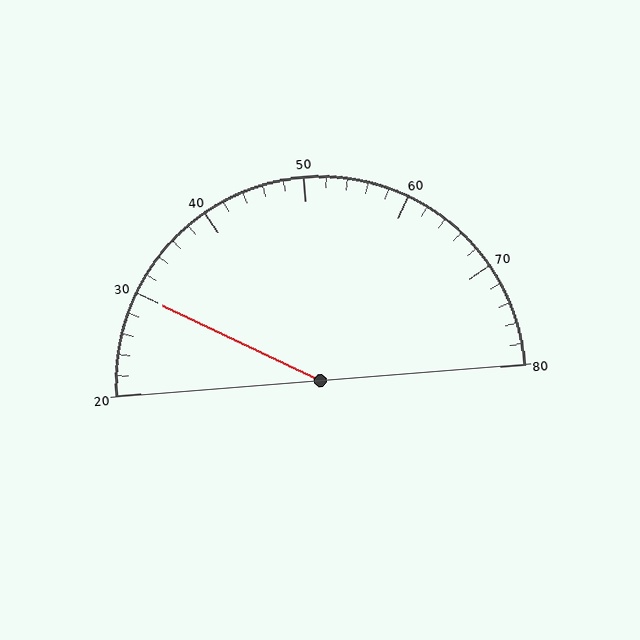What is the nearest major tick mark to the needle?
The nearest major tick mark is 30.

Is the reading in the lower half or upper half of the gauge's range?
The reading is in the lower half of the range (20 to 80).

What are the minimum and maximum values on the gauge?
The gauge ranges from 20 to 80.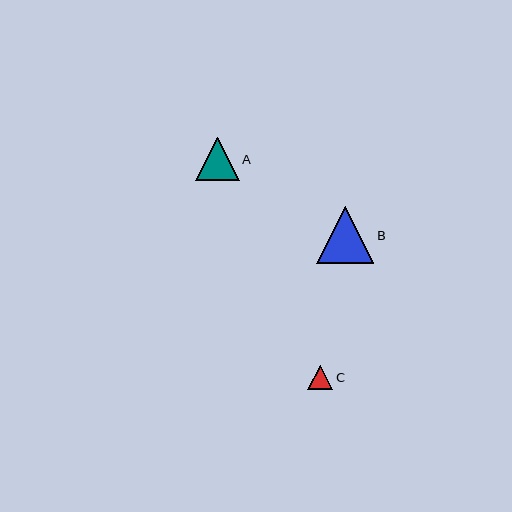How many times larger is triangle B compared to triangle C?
Triangle B is approximately 2.3 times the size of triangle C.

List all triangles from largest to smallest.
From largest to smallest: B, A, C.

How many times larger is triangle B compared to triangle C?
Triangle B is approximately 2.3 times the size of triangle C.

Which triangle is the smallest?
Triangle C is the smallest with a size of approximately 25 pixels.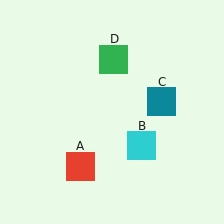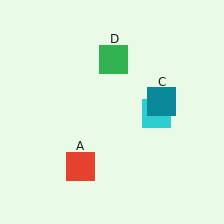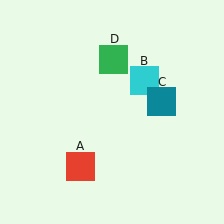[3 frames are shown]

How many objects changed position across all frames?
1 object changed position: cyan square (object B).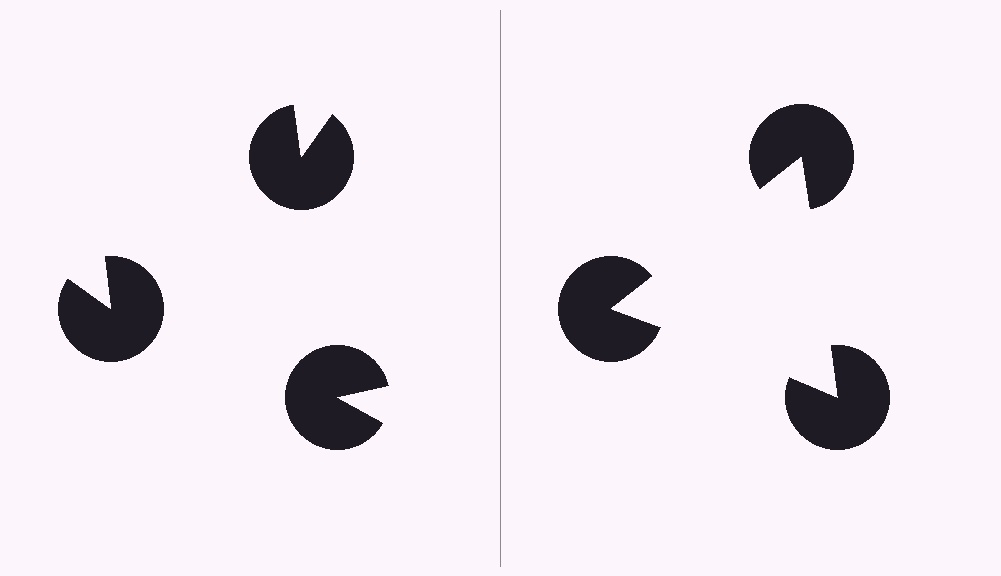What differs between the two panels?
The pac-man discs are positioned identically on both sides; only the wedge orientations differ. On the right they align to a triangle; on the left they are misaligned.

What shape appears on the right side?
An illusory triangle.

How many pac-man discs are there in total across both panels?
6 — 3 on each side.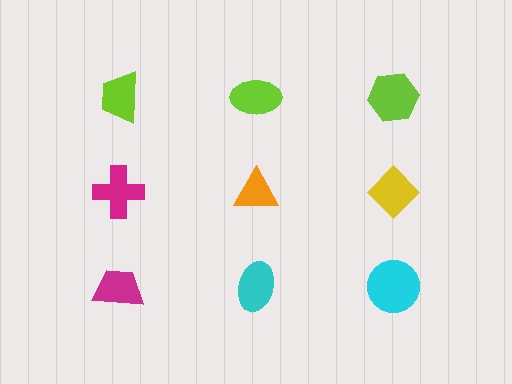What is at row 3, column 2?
A cyan ellipse.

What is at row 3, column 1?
A magenta trapezoid.